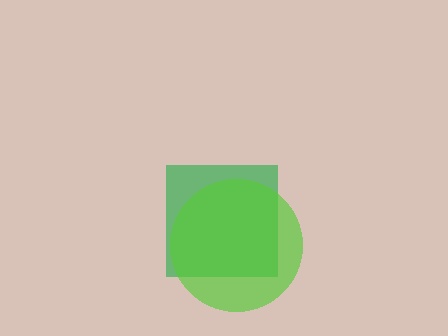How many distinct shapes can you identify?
There are 2 distinct shapes: a green square, a lime circle.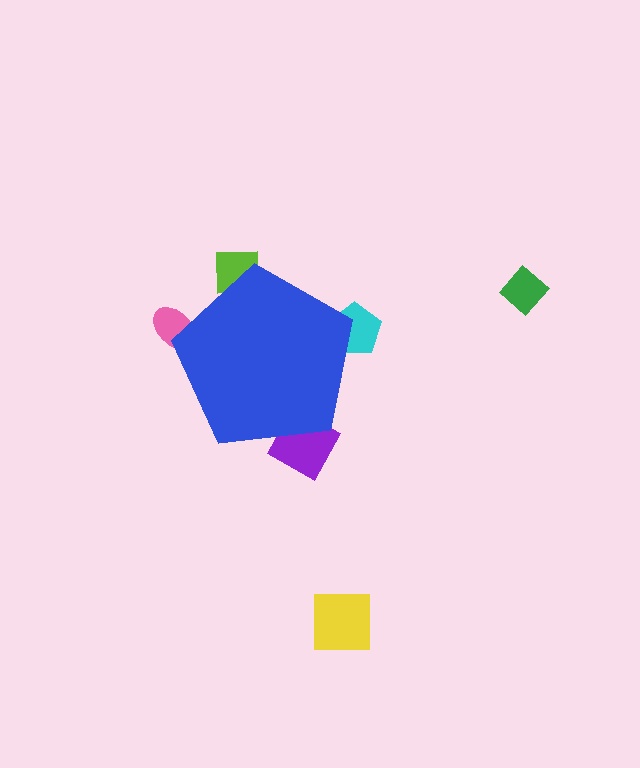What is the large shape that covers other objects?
A blue pentagon.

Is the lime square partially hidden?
Yes, the lime square is partially hidden behind the blue pentagon.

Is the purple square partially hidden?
Yes, the purple square is partially hidden behind the blue pentagon.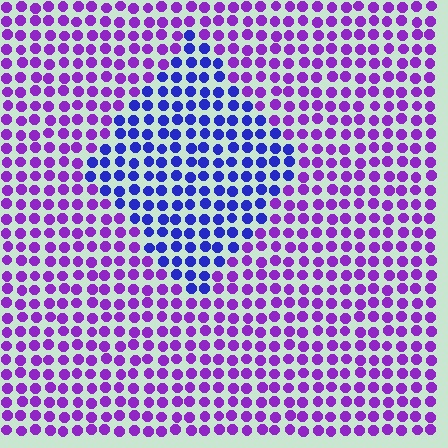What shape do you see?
I see a diamond.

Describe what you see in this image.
The image is filled with small purple elements in a uniform arrangement. A diamond-shaped region is visible where the elements are tinted to a slightly different hue, forming a subtle color boundary.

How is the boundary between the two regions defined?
The boundary is defined purely by a slight shift in hue (about 43 degrees). Spacing, size, and orientation are identical on both sides.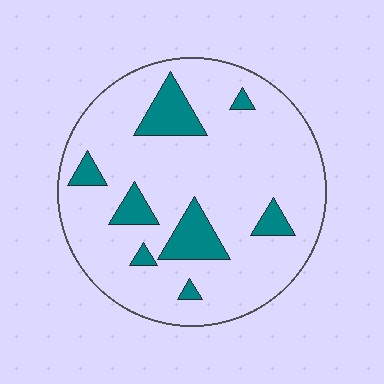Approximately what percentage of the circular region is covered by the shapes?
Approximately 15%.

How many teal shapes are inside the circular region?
8.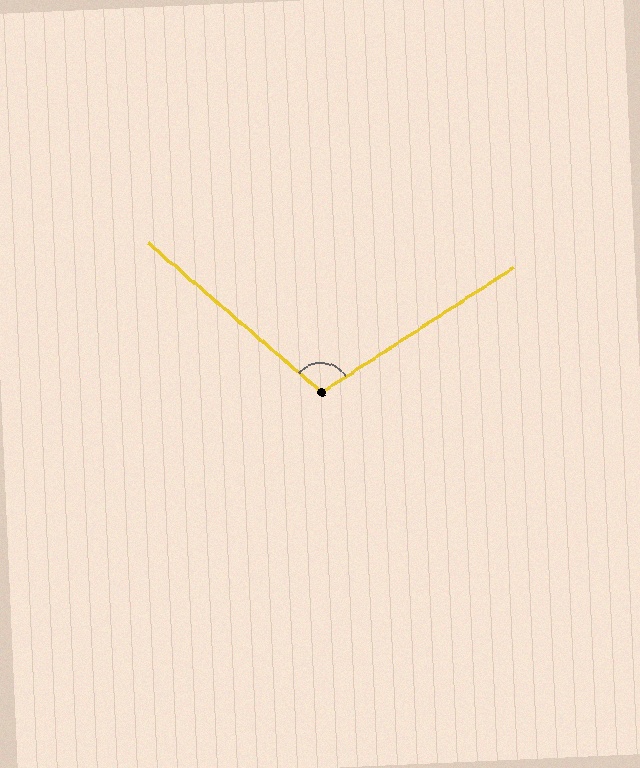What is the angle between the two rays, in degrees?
Approximately 106 degrees.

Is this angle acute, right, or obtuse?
It is obtuse.